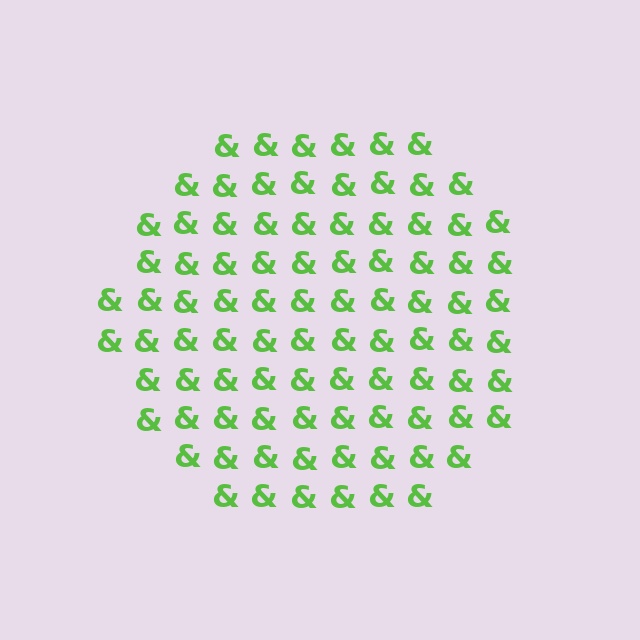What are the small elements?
The small elements are ampersands.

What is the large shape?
The large shape is a circle.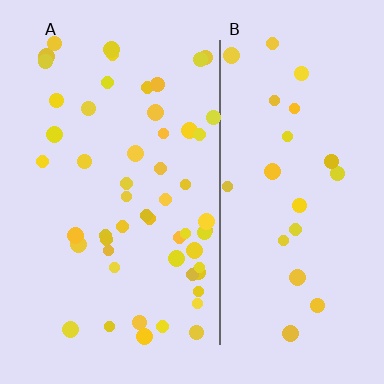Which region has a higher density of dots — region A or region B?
A (the left).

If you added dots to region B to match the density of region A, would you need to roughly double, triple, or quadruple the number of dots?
Approximately double.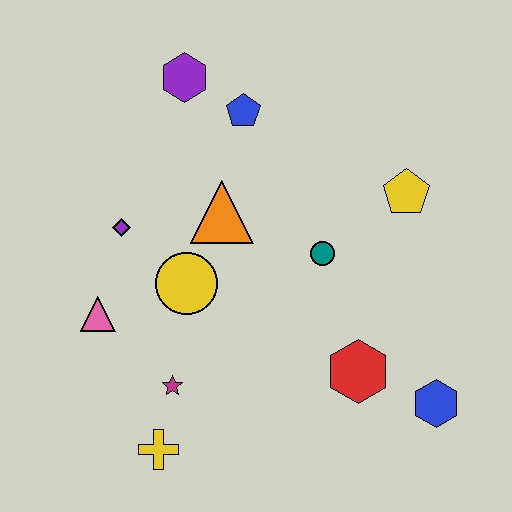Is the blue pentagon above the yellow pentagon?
Yes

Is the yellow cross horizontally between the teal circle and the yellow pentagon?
No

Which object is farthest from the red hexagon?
The purple hexagon is farthest from the red hexagon.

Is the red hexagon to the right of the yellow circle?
Yes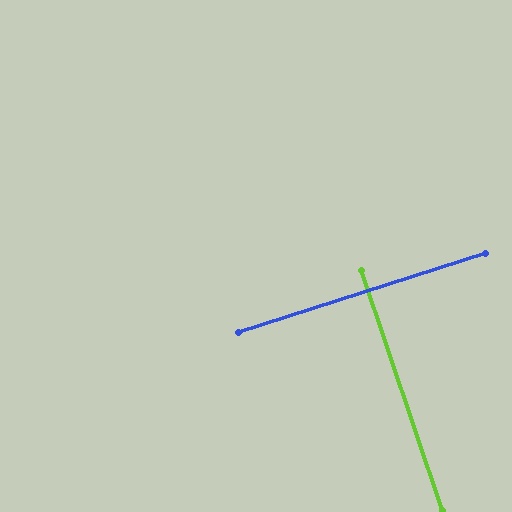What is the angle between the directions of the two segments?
Approximately 89 degrees.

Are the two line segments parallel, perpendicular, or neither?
Perpendicular — they meet at approximately 89°.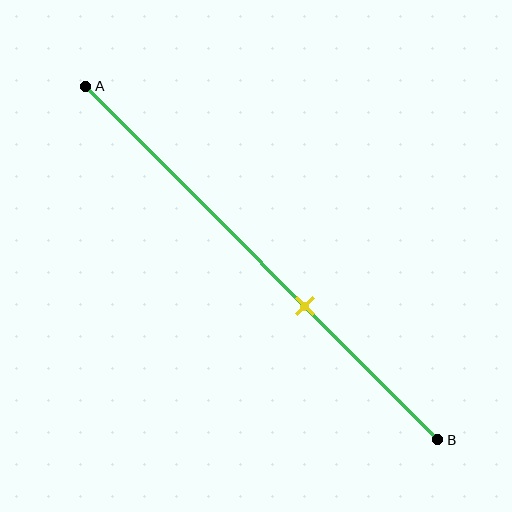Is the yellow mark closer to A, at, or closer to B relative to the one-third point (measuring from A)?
The yellow mark is closer to point B than the one-third point of segment AB.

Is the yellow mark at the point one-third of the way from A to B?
No, the mark is at about 60% from A, not at the 33% one-third point.